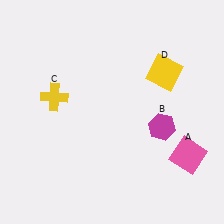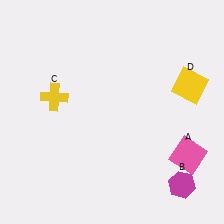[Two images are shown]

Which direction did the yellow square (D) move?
The yellow square (D) moved right.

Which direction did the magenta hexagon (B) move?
The magenta hexagon (B) moved down.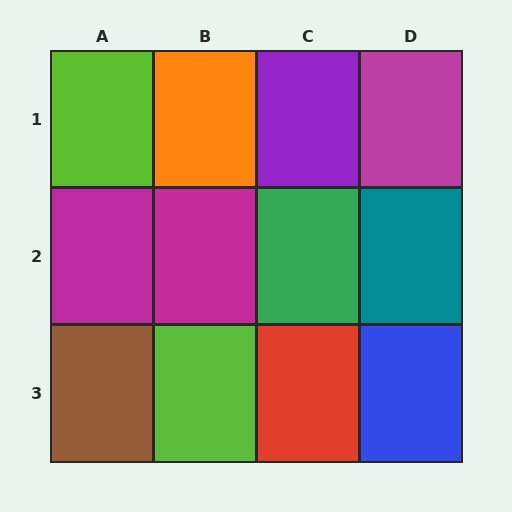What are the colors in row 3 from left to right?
Brown, lime, red, blue.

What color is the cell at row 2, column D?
Teal.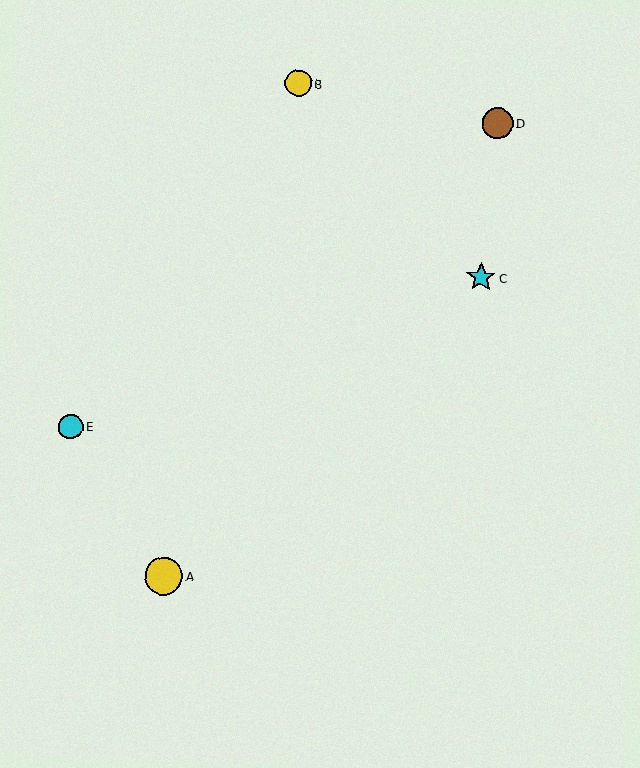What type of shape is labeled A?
Shape A is a yellow circle.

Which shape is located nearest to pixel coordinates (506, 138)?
The brown circle (labeled D) at (498, 123) is nearest to that location.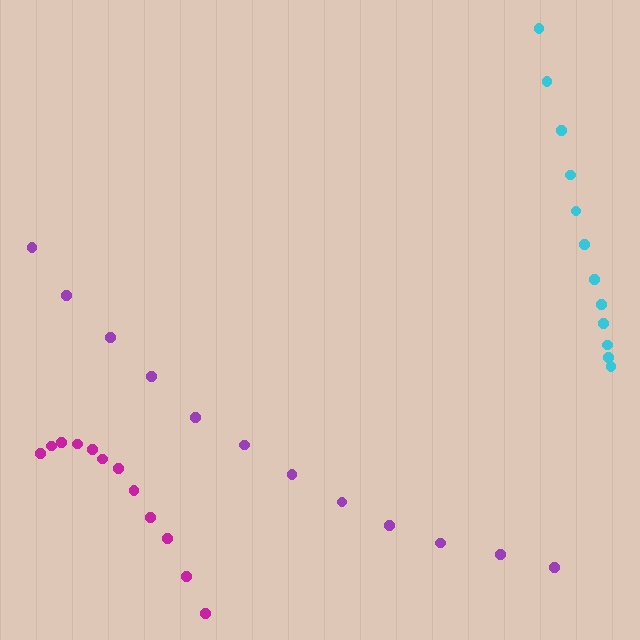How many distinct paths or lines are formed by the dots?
There are 3 distinct paths.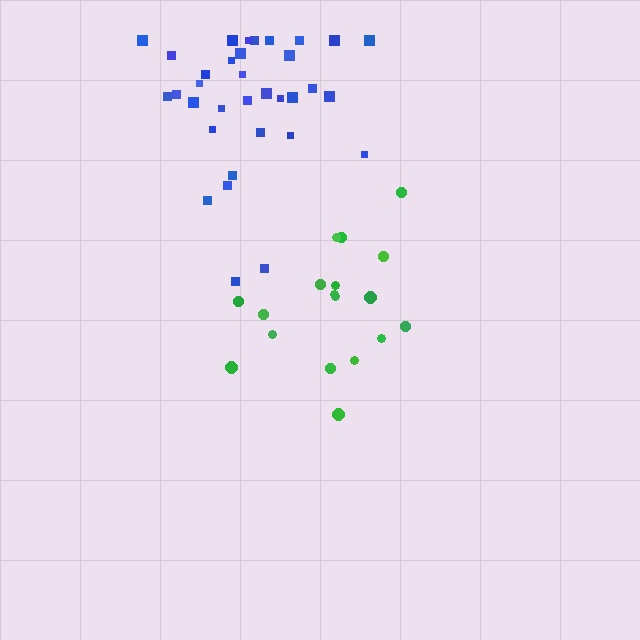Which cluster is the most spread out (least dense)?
Green.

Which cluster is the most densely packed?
Blue.